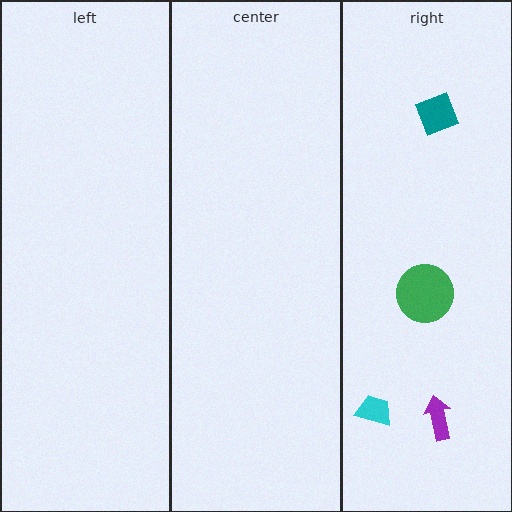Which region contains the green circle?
The right region.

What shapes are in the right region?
The teal diamond, the cyan trapezoid, the purple arrow, the green circle.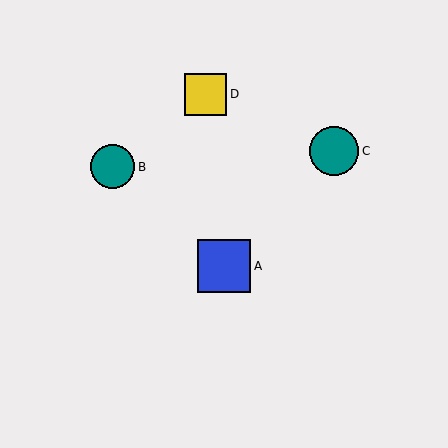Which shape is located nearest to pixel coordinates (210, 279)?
The blue square (labeled A) at (224, 266) is nearest to that location.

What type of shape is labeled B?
Shape B is a teal circle.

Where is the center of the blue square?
The center of the blue square is at (224, 266).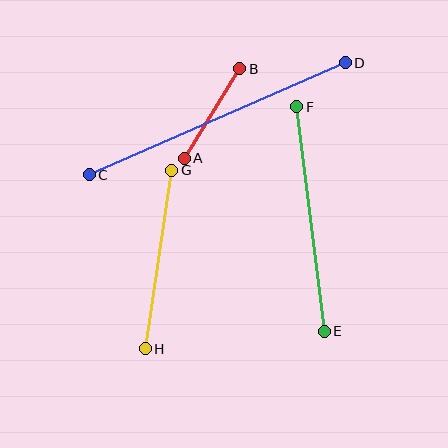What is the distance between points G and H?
The distance is approximately 180 pixels.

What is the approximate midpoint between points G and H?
The midpoint is at approximately (158, 259) pixels.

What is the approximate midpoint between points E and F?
The midpoint is at approximately (311, 219) pixels.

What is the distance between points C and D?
The distance is approximately 279 pixels.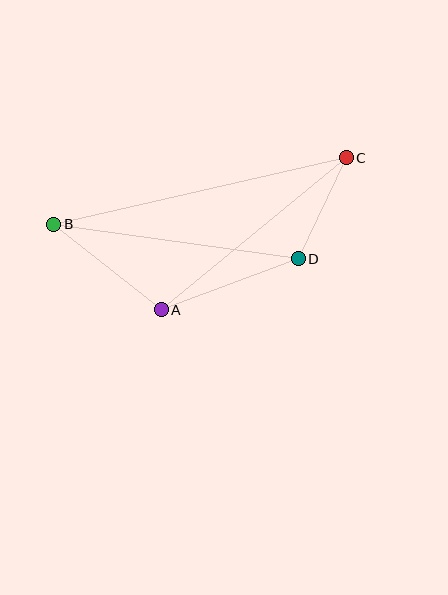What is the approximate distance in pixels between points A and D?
The distance between A and D is approximately 146 pixels.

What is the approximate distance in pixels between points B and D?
The distance between B and D is approximately 247 pixels.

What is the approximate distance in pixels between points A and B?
The distance between A and B is approximately 137 pixels.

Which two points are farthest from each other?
Points B and C are farthest from each other.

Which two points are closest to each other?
Points C and D are closest to each other.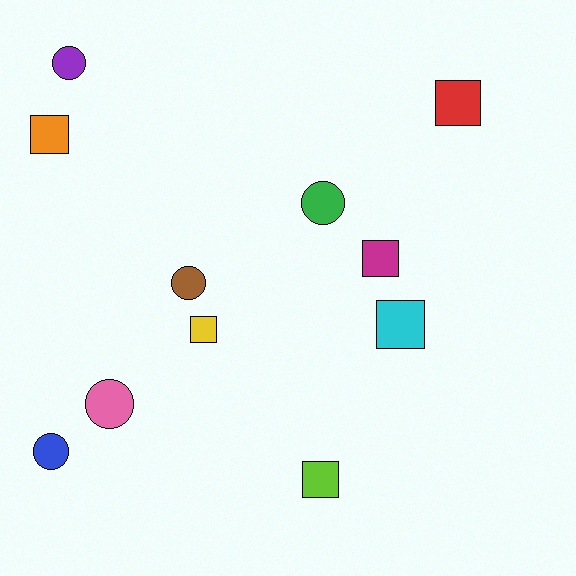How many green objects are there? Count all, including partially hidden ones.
There is 1 green object.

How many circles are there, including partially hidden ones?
There are 5 circles.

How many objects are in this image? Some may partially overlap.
There are 11 objects.